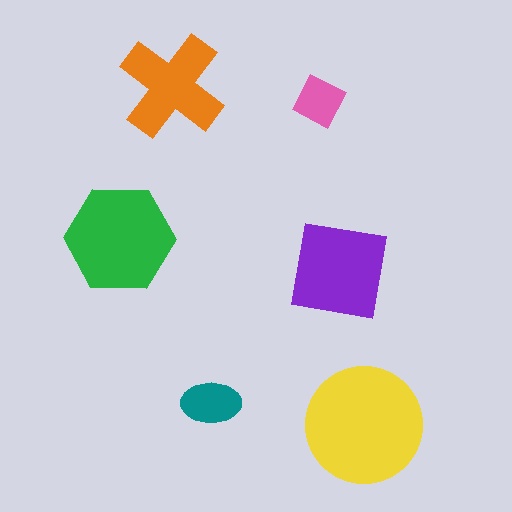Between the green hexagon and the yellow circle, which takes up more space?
The yellow circle.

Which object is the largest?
The yellow circle.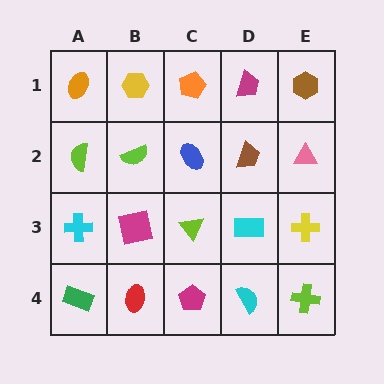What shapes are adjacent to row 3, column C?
A blue ellipse (row 2, column C), a magenta pentagon (row 4, column C), a magenta square (row 3, column B), a cyan rectangle (row 3, column D).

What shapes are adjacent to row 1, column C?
A blue ellipse (row 2, column C), a yellow hexagon (row 1, column B), a magenta trapezoid (row 1, column D).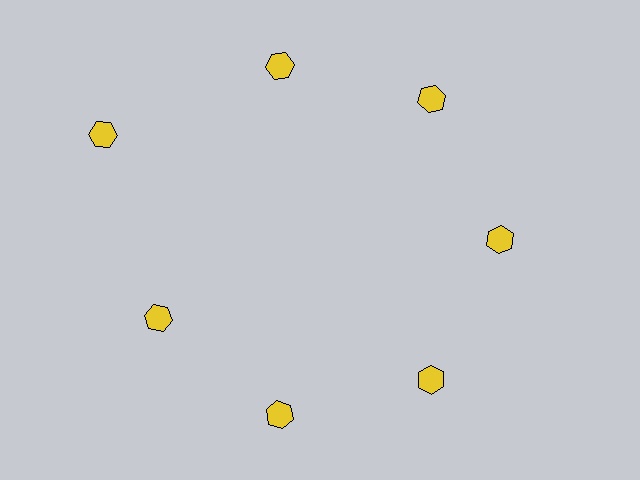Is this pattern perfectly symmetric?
No. The 7 yellow hexagons are arranged in a ring, but one element near the 10 o'clock position is pushed outward from the center, breaking the 7-fold rotational symmetry.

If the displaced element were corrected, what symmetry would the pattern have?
It would have 7-fold rotational symmetry — the pattern would map onto itself every 51 degrees.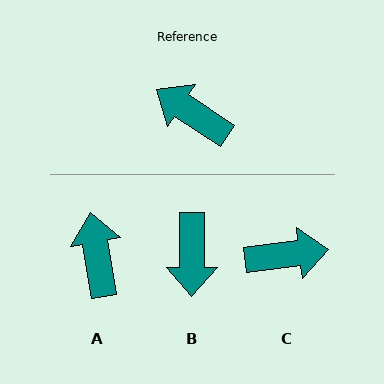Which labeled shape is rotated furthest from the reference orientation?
C, about 140 degrees away.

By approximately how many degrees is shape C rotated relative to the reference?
Approximately 140 degrees clockwise.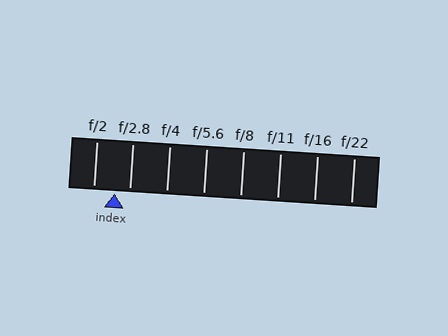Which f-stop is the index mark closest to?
The index mark is closest to f/2.8.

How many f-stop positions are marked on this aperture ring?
There are 8 f-stop positions marked.